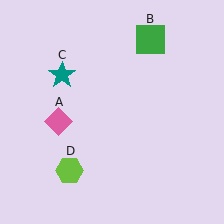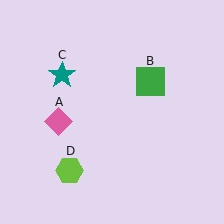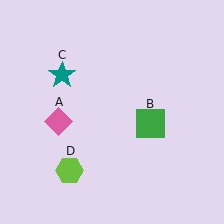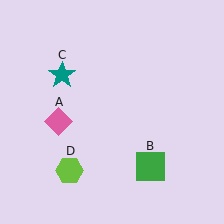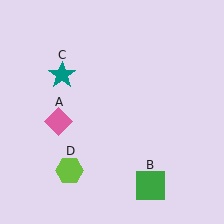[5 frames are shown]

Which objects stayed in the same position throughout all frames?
Pink diamond (object A) and teal star (object C) and lime hexagon (object D) remained stationary.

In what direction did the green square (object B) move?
The green square (object B) moved down.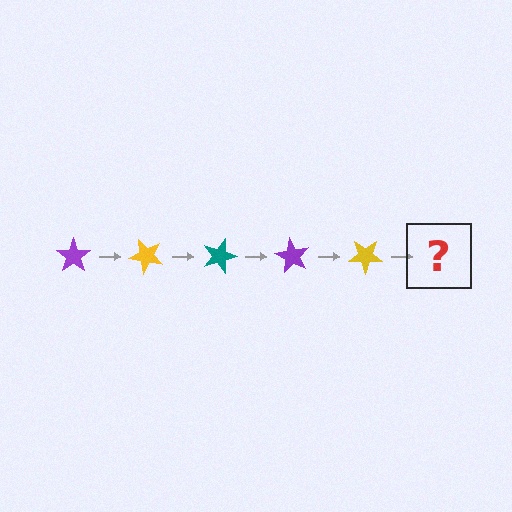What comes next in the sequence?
The next element should be a teal star, rotated 225 degrees from the start.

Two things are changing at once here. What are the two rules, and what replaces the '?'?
The two rules are that it rotates 45 degrees each step and the color cycles through purple, yellow, and teal. The '?' should be a teal star, rotated 225 degrees from the start.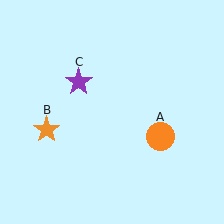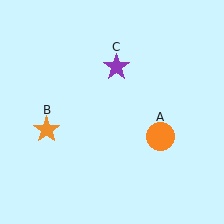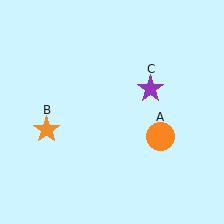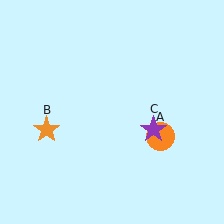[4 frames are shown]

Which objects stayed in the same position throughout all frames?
Orange circle (object A) and orange star (object B) remained stationary.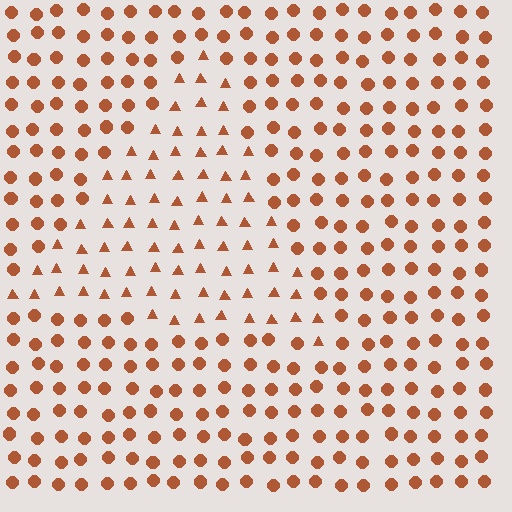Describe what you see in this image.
The image is filled with small brown elements arranged in a uniform grid. A triangle-shaped region contains triangles, while the surrounding area contains circles. The boundary is defined purely by the change in element shape.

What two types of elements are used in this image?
The image uses triangles inside the triangle region and circles outside it.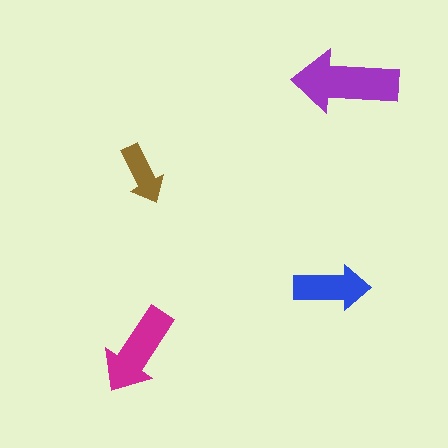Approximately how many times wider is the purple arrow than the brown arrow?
About 1.5 times wider.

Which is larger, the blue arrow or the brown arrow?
The blue one.